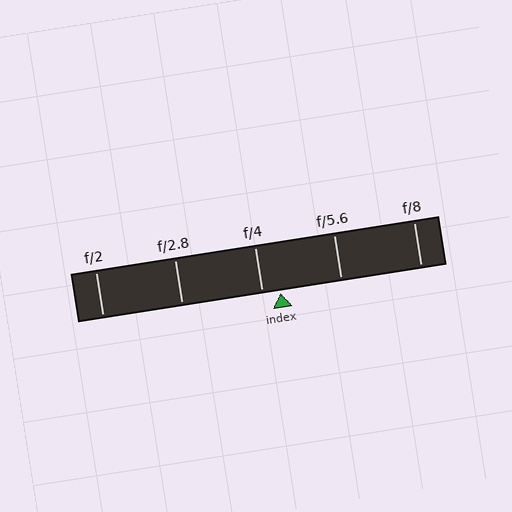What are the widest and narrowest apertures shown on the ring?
The widest aperture shown is f/2 and the narrowest is f/8.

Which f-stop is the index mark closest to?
The index mark is closest to f/4.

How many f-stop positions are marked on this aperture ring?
There are 5 f-stop positions marked.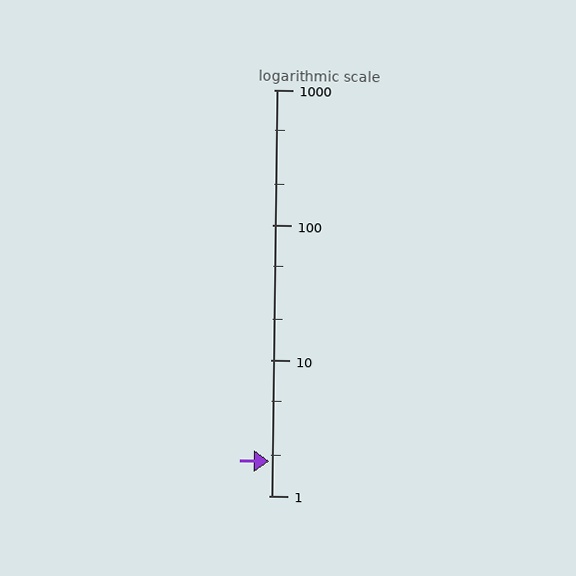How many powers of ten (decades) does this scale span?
The scale spans 3 decades, from 1 to 1000.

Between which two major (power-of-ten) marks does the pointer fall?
The pointer is between 1 and 10.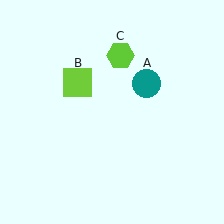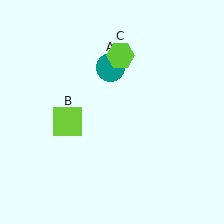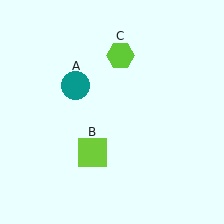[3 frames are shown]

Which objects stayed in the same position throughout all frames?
Lime hexagon (object C) remained stationary.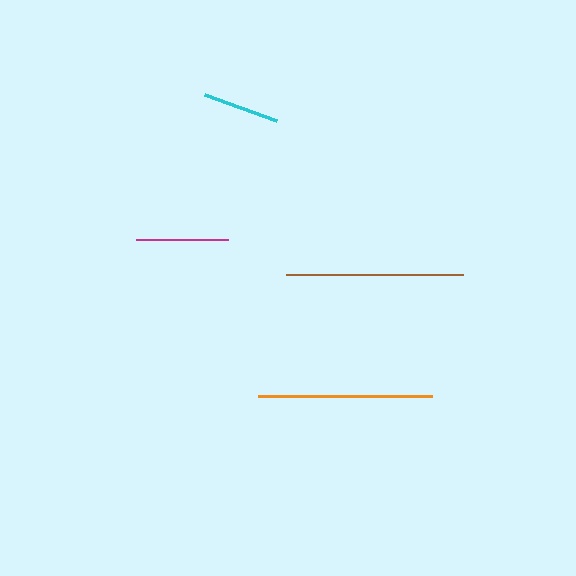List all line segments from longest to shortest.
From longest to shortest: brown, orange, magenta, cyan.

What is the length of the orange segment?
The orange segment is approximately 173 pixels long.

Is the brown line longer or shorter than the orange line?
The brown line is longer than the orange line.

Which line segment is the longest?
The brown line is the longest at approximately 177 pixels.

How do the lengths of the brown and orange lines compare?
The brown and orange lines are approximately the same length.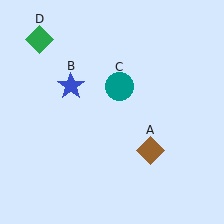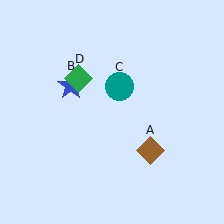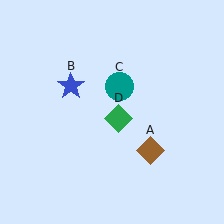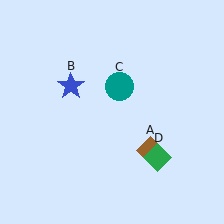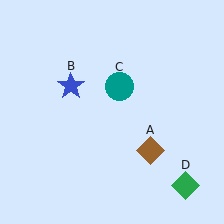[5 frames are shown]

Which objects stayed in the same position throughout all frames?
Brown diamond (object A) and blue star (object B) and teal circle (object C) remained stationary.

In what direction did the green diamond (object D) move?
The green diamond (object D) moved down and to the right.